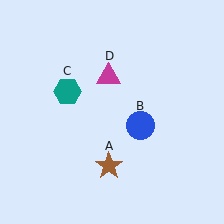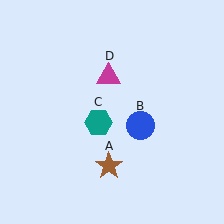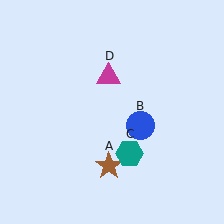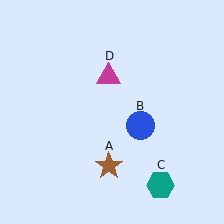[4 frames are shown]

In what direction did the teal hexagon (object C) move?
The teal hexagon (object C) moved down and to the right.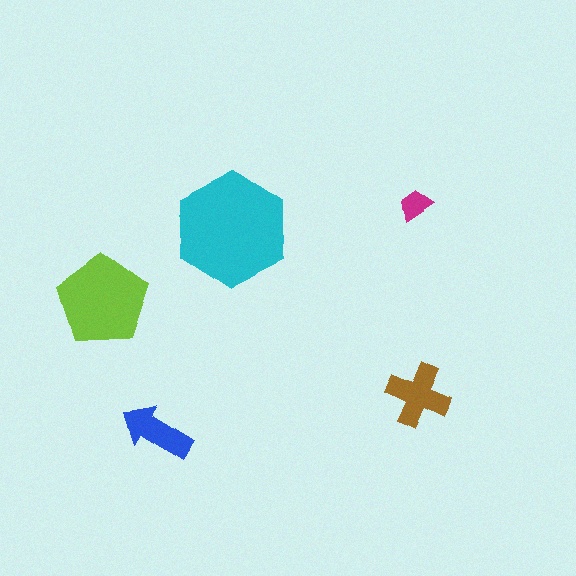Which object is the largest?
The cyan hexagon.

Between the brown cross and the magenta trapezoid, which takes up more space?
The brown cross.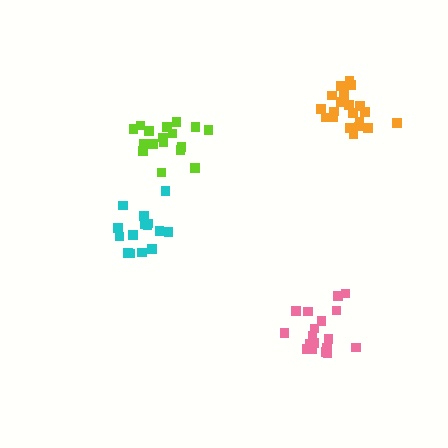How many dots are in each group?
Group 1: 17 dots, Group 2: 18 dots, Group 3: 20 dots, Group 4: 15 dots (70 total).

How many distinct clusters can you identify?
There are 4 distinct clusters.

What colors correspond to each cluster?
The clusters are colored: lime, pink, orange, cyan.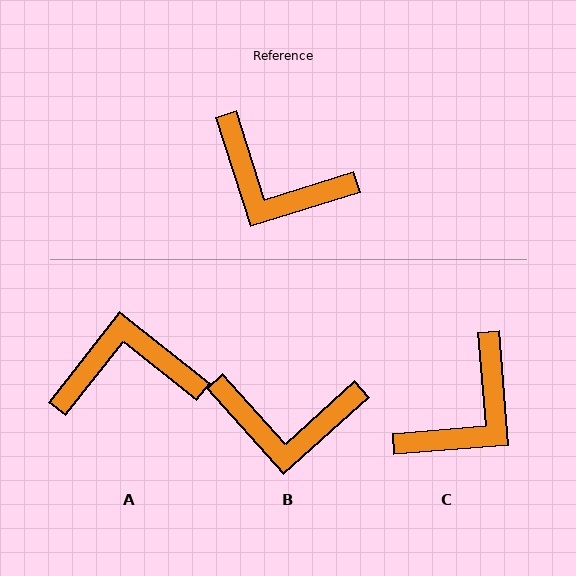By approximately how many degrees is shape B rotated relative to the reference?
Approximately 24 degrees counter-clockwise.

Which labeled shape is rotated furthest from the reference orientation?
A, about 146 degrees away.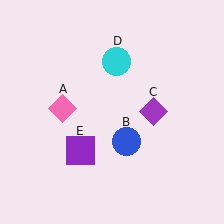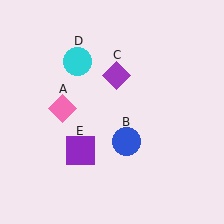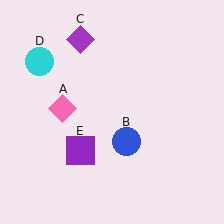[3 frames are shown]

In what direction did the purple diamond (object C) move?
The purple diamond (object C) moved up and to the left.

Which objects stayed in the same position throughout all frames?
Pink diamond (object A) and blue circle (object B) and purple square (object E) remained stationary.